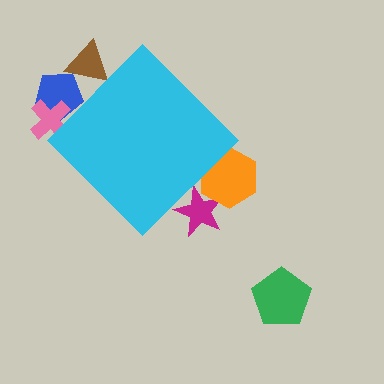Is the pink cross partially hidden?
Yes, the pink cross is partially hidden behind the cyan diamond.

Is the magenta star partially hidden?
Yes, the magenta star is partially hidden behind the cyan diamond.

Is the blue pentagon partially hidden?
Yes, the blue pentagon is partially hidden behind the cyan diamond.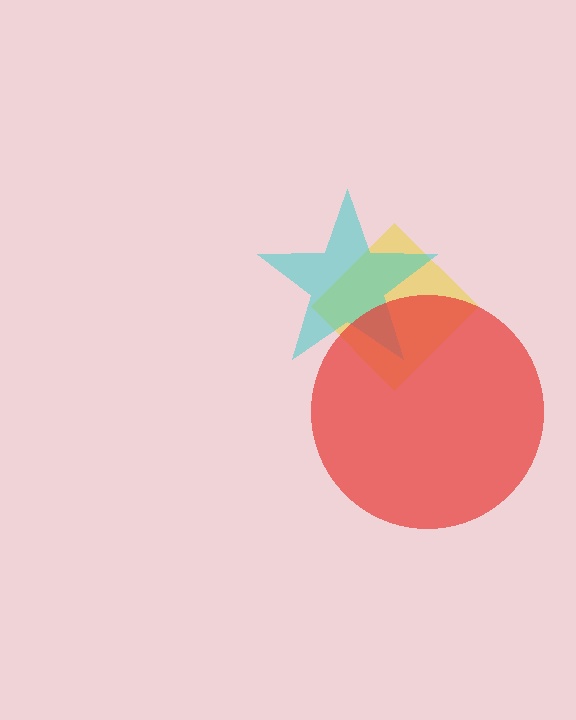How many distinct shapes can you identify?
There are 3 distinct shapes: a yellow diamond, a cyan star, a red circle.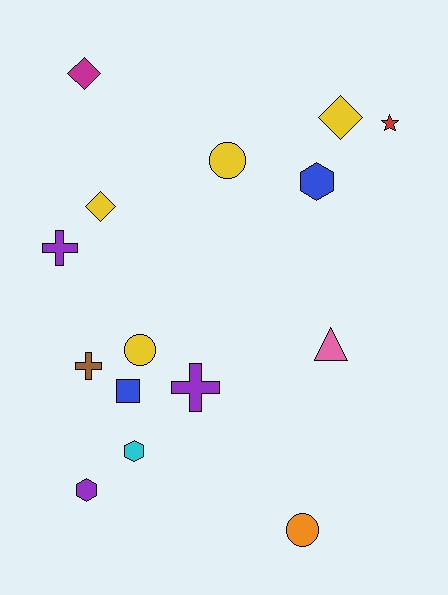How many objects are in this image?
There are 15 objects.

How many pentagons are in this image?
There are no pentagons.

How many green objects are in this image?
There are no green objects.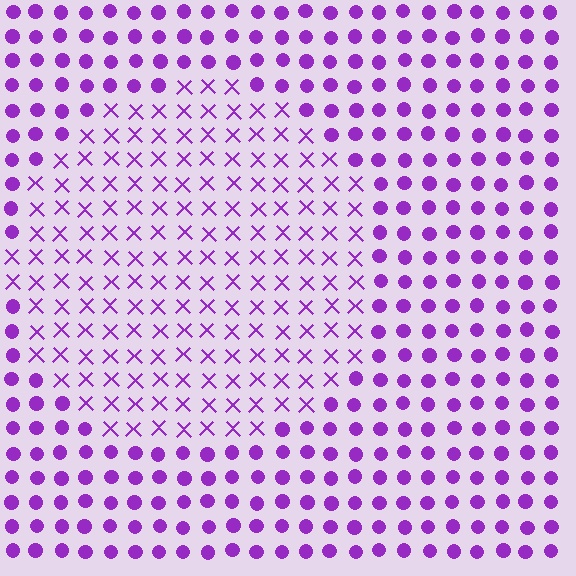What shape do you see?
I see a circle.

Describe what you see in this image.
The image is filled with small purple elements arranged in a uniform grid. A circle-shaped region contains X marks, while the surrounding area contains circles. The boundary is defined purely by the change in element shape.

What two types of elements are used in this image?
The image uses X marks inside the circle region and circles outside it.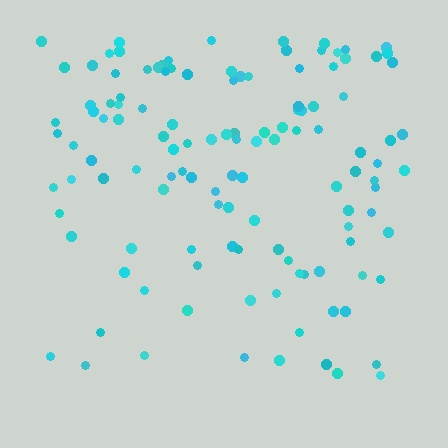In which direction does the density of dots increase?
From bottom to top, with the top side densest.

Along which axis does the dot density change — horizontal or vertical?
Vertical.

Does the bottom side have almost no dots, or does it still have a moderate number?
Still a moderate number, just noticeably fewer than the top.